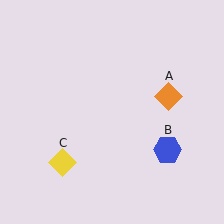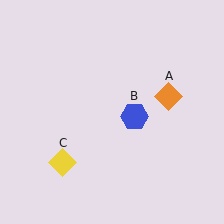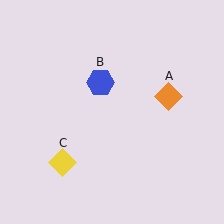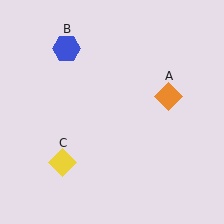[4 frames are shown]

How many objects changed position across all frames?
1 object changed position: blue hexagon (object B).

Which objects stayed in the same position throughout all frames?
Orange diamond (object A) and yellow diamond (object C) remained stationary.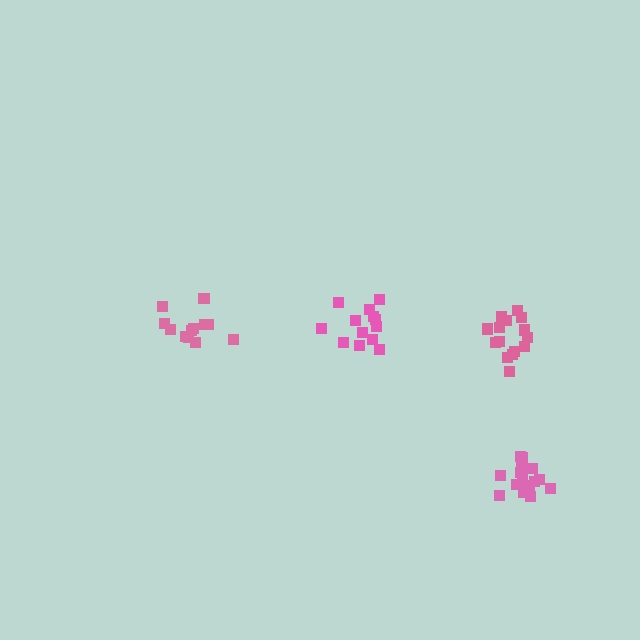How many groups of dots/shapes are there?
There are 4 groups.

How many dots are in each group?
Group 1: 17 dots, Group 2: 12 dots, Group 3: 13 dots, Group 4: 15 dots (57 total).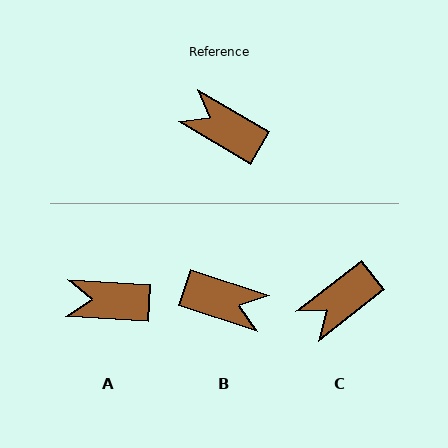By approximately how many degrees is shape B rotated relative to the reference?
Approximately 167 degrees clockwise.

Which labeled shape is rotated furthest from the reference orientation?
B, about 167 degrees away.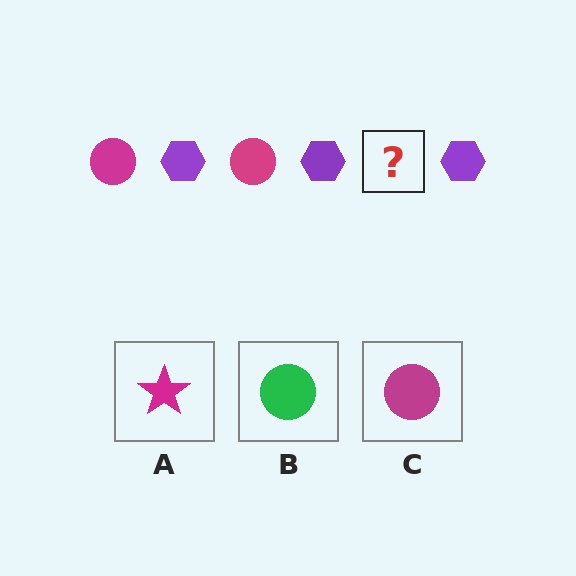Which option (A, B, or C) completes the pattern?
C.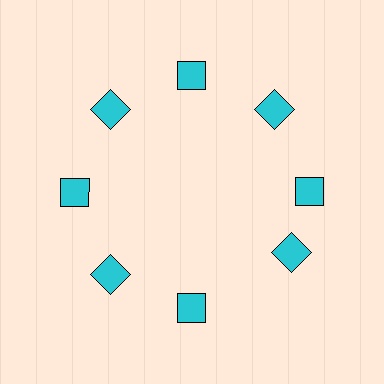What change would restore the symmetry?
The symmetry would be restored by rotating it back into even spacing with its neighbors so that all 8 diamonds sit at equal angles and equal distance from the center.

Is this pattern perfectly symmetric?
No. The 8 cyan diamonds are arranged in a ring, but one element near the 4 o'clock position is rotated out of alignment along the ring, breaking the 8-fold rotational symmetry.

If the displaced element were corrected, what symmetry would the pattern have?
It would have 8-fold rotational symmetry — the pattern would map onto itself every 45 degrees.